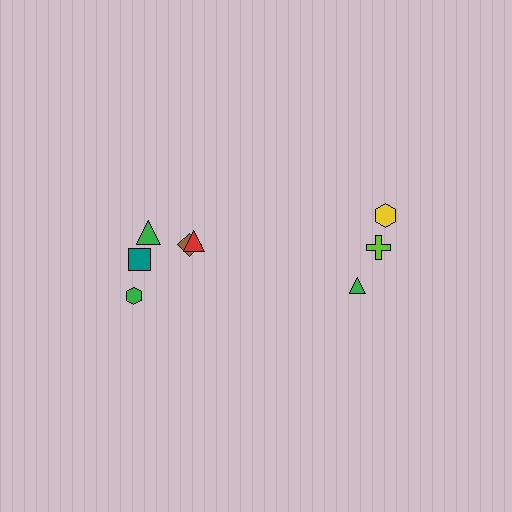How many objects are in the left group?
There are 5 objects.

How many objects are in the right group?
There are 3 objects.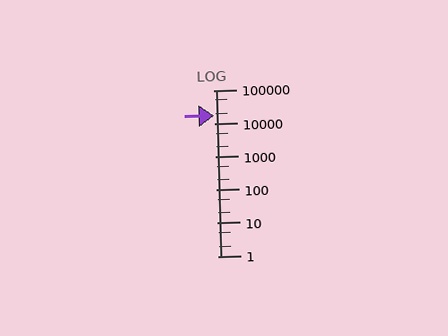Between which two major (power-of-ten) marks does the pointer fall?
The pointer is between 10000 and 100000.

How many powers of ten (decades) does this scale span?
The scale spans 5 decades, from 1 to 100000.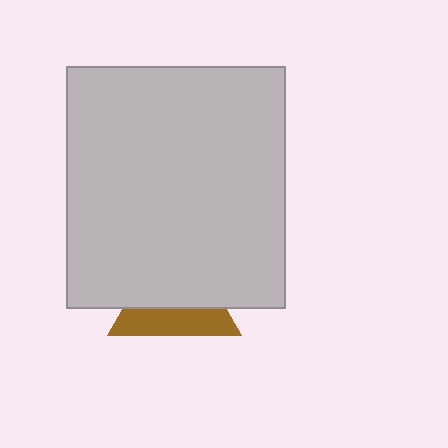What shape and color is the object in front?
The object in front is a light gray rectangle.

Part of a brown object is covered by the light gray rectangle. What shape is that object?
It is a triangle.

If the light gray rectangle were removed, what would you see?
You would see the complete brown triangle.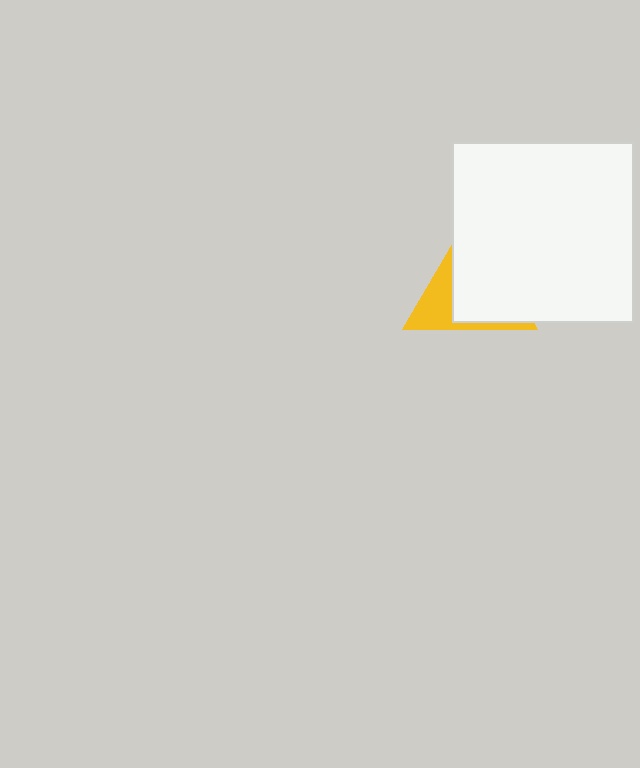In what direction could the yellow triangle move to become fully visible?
The yellow triangle could move left. That would shift it out from behind the white square entirely.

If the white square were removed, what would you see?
You would see the complete yellow triangle.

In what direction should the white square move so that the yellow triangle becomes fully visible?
The white square should move right. That is the shortest direction to clear the overlap and leave the yellow triangle fully visible.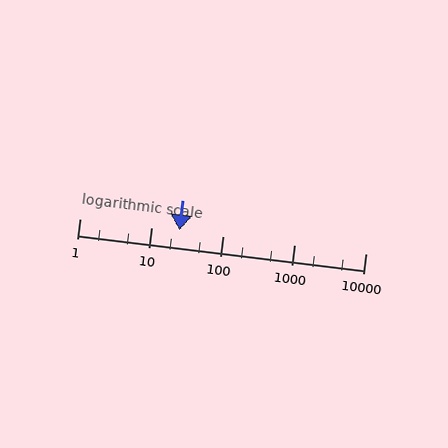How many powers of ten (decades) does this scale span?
The scale spans 4 decades, from 1 to 10000.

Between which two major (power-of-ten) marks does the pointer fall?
The pointer is between 10 and 100.